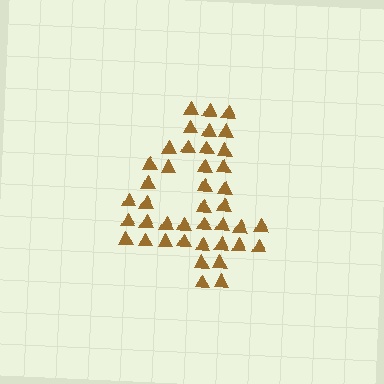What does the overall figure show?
The overall figure shows the digit 4.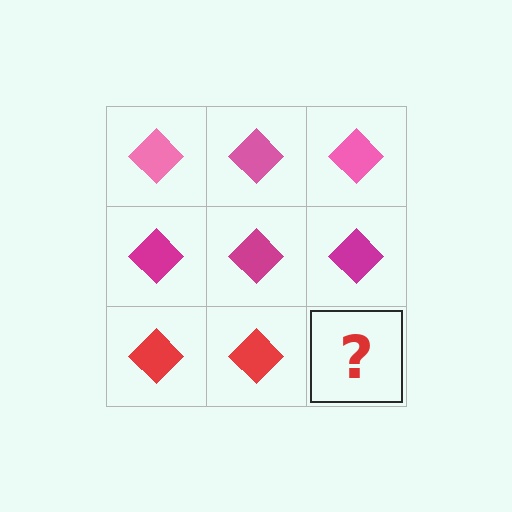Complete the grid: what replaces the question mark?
The question mark should be replaced with a red diamond.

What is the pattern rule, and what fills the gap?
The rule is that each row has a consistent color. The gap should be filled with a red diamond.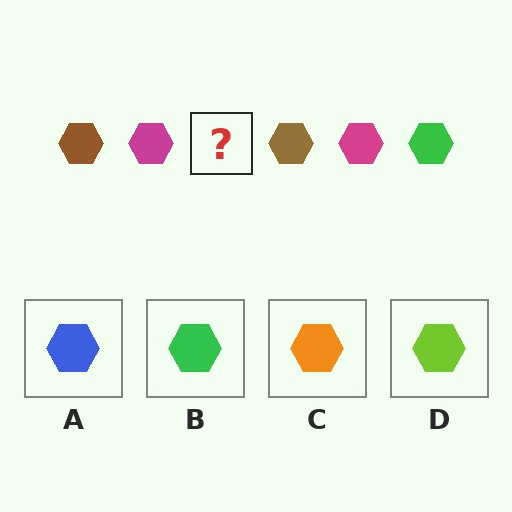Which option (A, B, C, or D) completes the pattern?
B.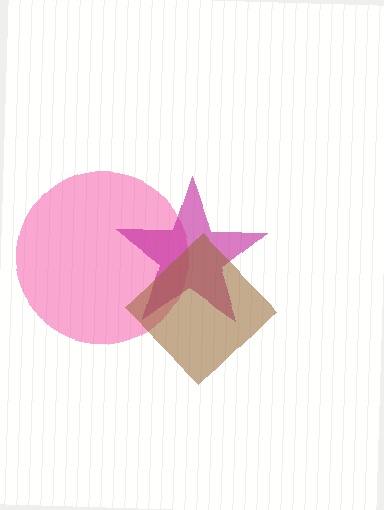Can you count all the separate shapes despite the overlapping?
Yes, there are 3 separate shapes.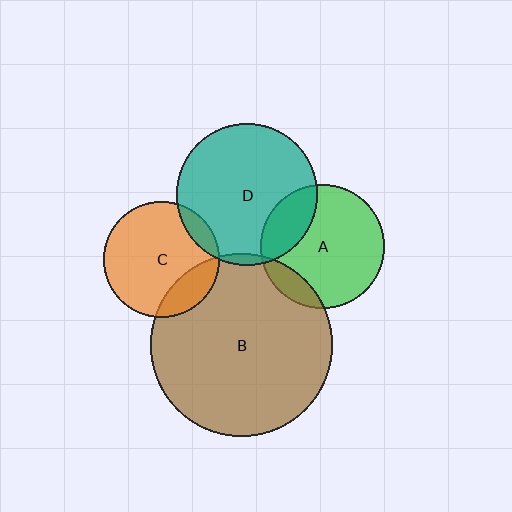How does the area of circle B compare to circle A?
Approximately 2.2 times.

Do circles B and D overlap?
Yes.